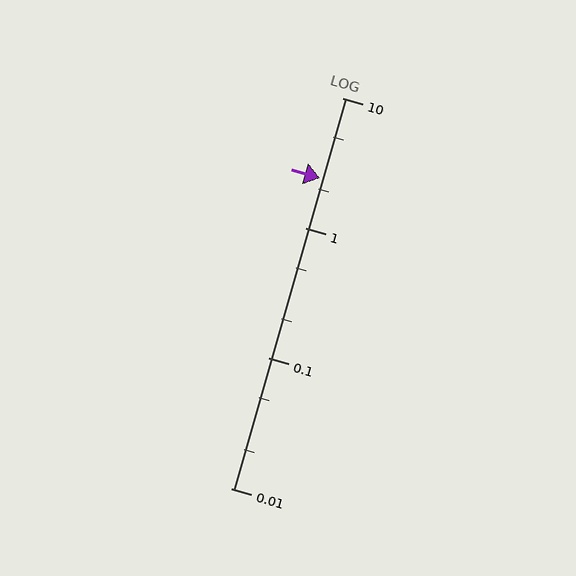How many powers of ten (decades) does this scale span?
The scale spans 3 decades, from 0.01 to 10.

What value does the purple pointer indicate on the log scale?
The pointer indicates approximately 2.4.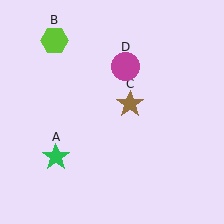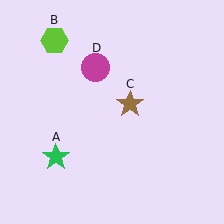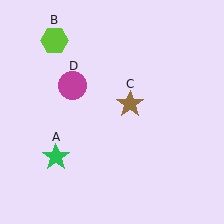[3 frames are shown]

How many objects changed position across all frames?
1 object changed position: magenta circle (object D).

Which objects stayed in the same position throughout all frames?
Green star (object A) and lime hexagon (object B) and brown star (object C) remained stationary.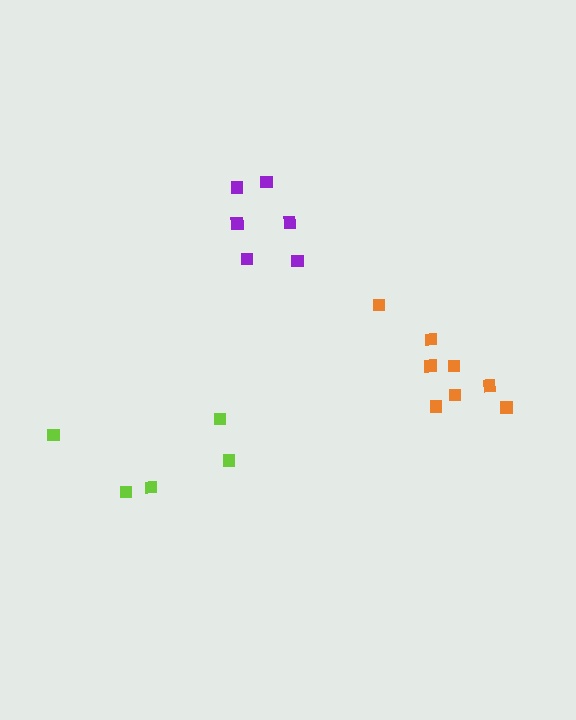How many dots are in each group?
Group 1: 5 dots, Group 2: 6 dots, Group 3: 8 dots (19 total).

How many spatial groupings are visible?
There are 3 spatial groupings.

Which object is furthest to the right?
The orange cluster is rightmost.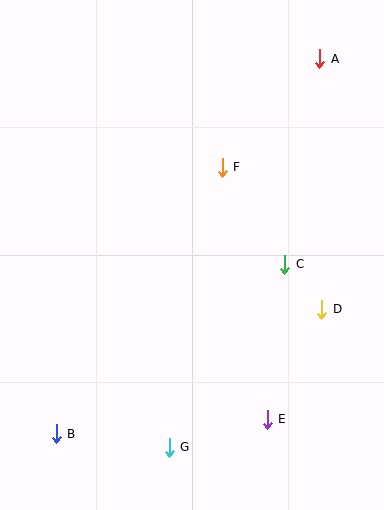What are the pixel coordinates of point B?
Point B is at (56, 434).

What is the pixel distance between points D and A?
The distance between D and A is 250 pixels.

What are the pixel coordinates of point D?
Point D is at (322, 309).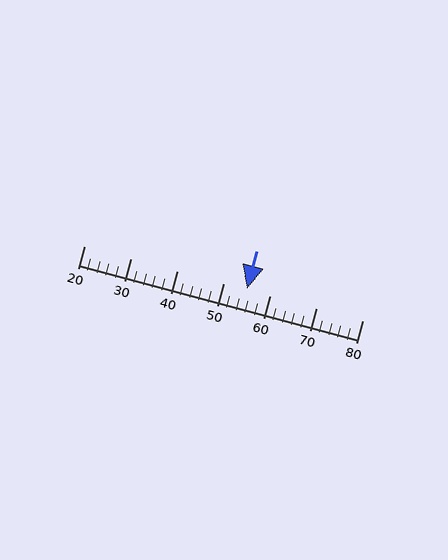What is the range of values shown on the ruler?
The ruler shows values from 20 to 80.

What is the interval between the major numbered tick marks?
The major tick marks are spaced 10 units apart.